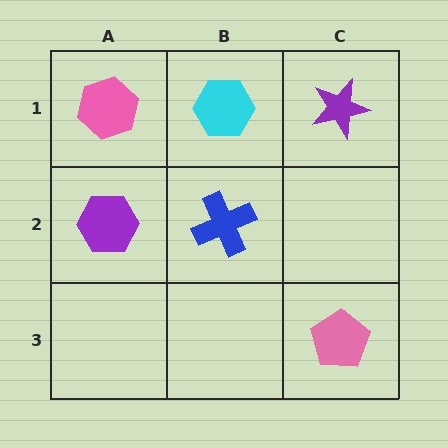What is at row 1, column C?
A purple star.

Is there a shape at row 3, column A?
No, that cell is empty.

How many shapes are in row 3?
1 shape.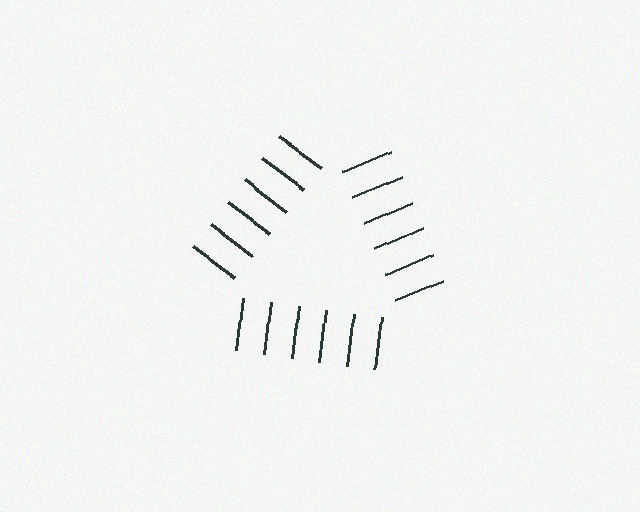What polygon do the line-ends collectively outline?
An illusory triangle — the line segments terminate on its edges but no continuous stroke is drawn.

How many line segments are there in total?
18 — 6 along each of the 3 edges.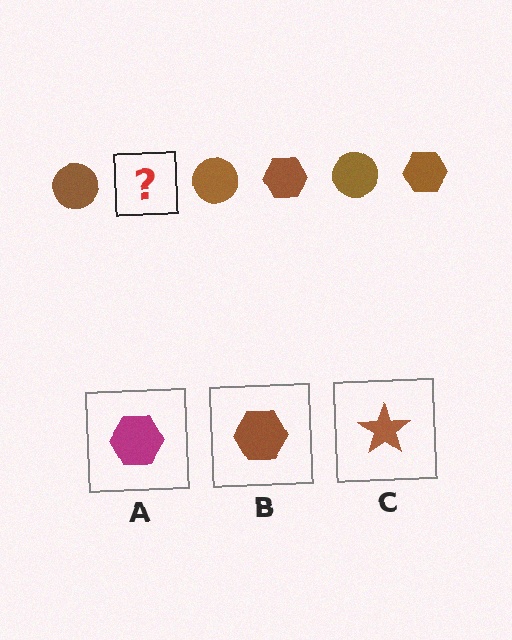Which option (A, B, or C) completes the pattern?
B.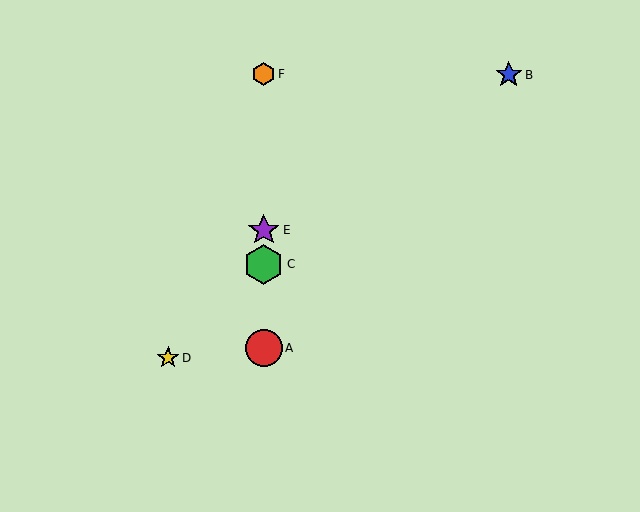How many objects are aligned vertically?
4 objects (A, C, E, F) are aligned vertically.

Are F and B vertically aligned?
No, F is at x≈264 and B is at x≈509.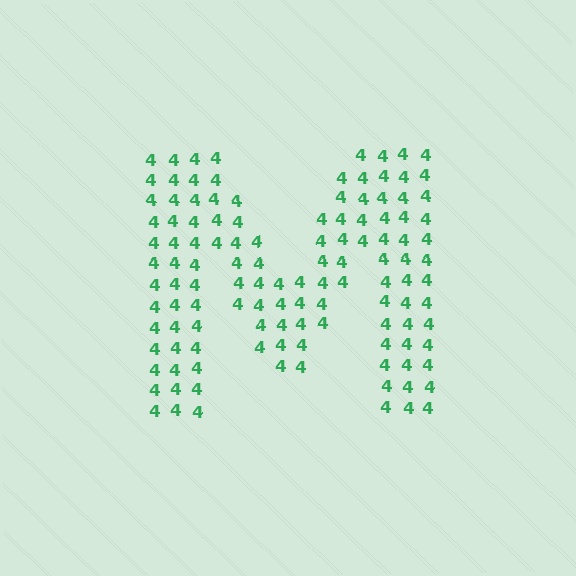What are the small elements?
The small elements are digit 4's.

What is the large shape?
The large shape is the letter M.